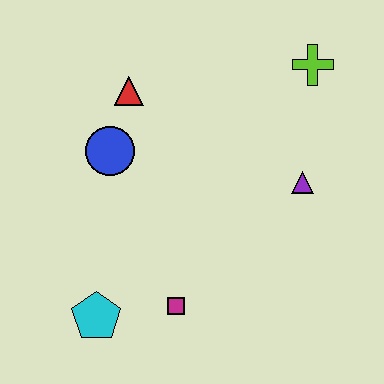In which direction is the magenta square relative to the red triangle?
The magenta square is below the red triangle.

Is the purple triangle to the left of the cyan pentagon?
No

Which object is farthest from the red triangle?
The cyan pentagon is farthest from the red triangle.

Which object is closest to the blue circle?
The red triangle is closest to the blue circle.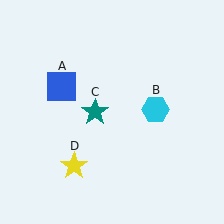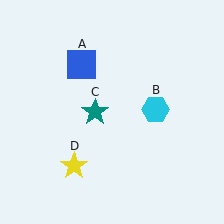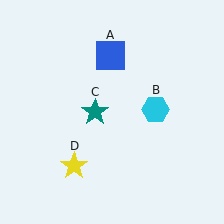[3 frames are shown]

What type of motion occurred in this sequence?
The blue square (object A) rotated clockwise around the center of the scene.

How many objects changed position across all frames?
1 object changed position: blue square (object A).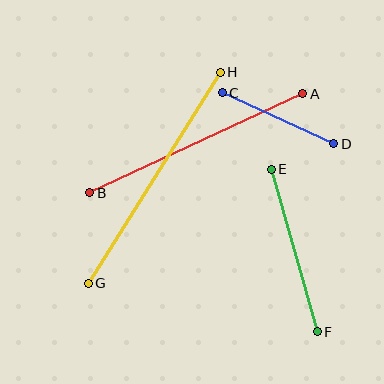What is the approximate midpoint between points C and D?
The midpoint is at approximately (278, 118) pixels.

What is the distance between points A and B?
The distance is approximately 235 pixels.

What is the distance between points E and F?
The distance is approximately 169 pixels.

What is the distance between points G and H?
The distance is approximately 248 pixels.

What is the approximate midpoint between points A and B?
The midpoint is at approximately (196, 143) pixels.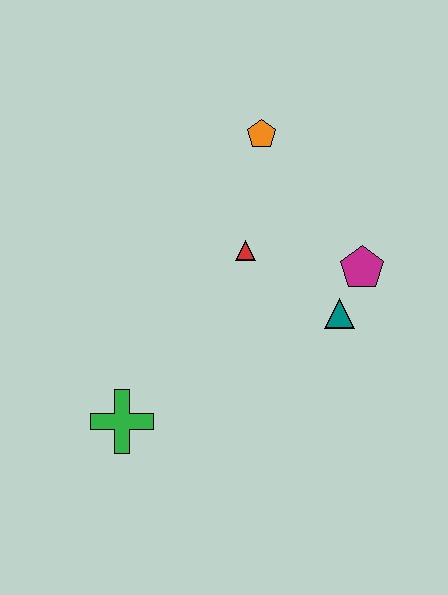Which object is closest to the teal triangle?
The magenta pentagon is closest to the teal triangle.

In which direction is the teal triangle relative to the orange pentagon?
The teal triangle is below the orange pentagon.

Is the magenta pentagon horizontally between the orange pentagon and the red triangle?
No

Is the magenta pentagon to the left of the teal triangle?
No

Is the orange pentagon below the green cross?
No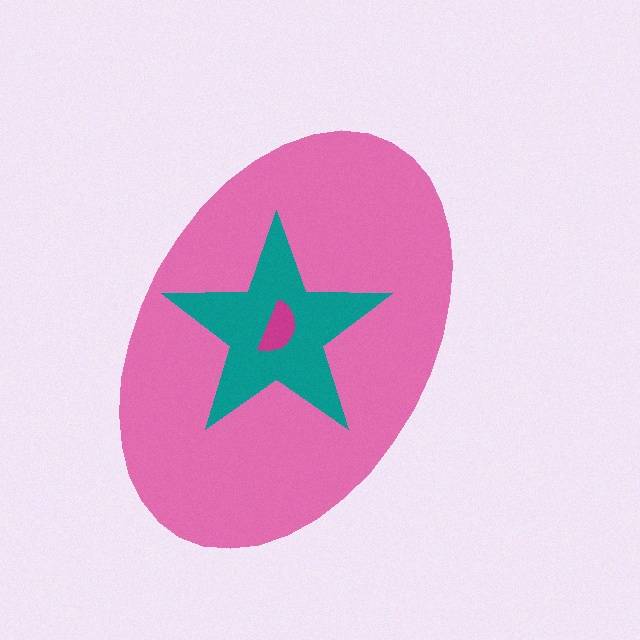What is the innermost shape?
The magenta semicircle.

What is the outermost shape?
The pink ellipse.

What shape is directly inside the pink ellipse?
The teal star.